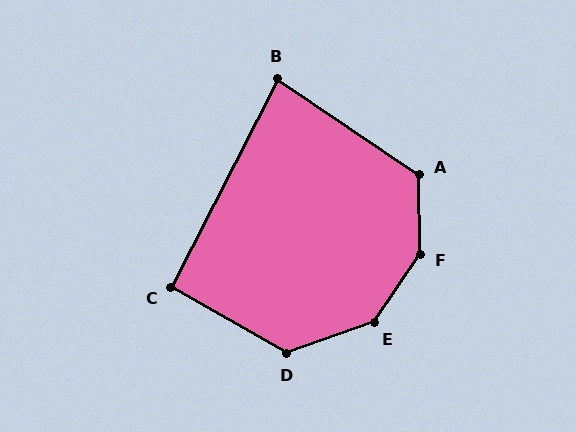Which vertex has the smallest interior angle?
B, at approximately 83 degrees.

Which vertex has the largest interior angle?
F, at approximately 146 degrees.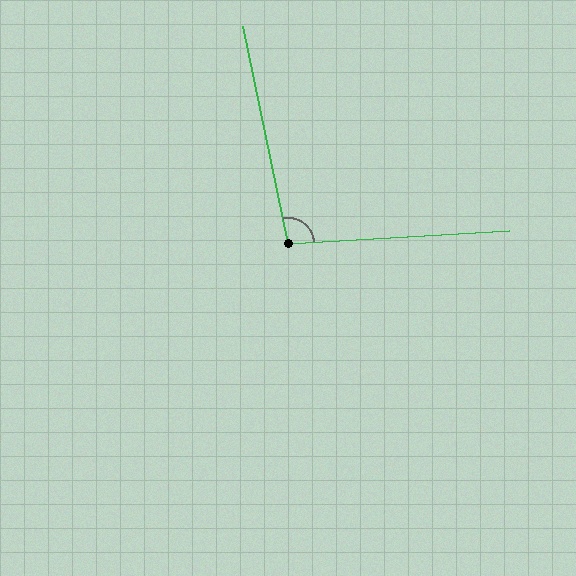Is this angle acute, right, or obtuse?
It is obtuse.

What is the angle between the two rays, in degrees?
Approximately 98 degrees.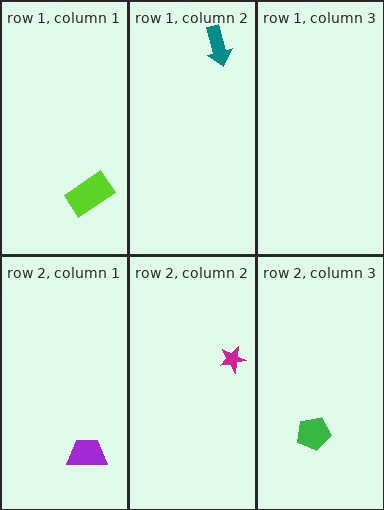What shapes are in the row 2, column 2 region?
The magenta star.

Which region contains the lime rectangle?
The row 1, column 1 region.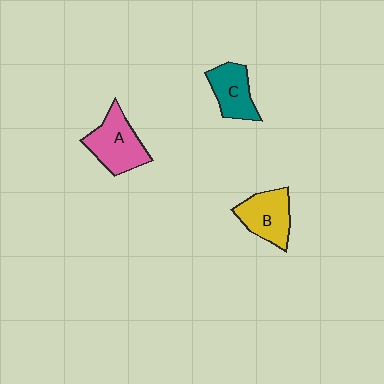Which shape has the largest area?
Shape A (pink).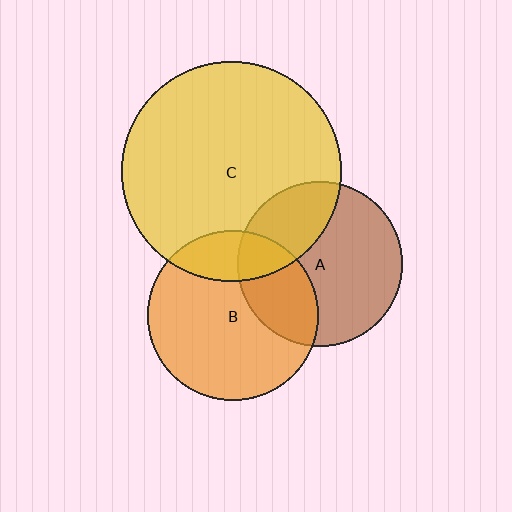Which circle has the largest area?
Circle C (yellow).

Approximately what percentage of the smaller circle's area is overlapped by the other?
Approximately 30%.